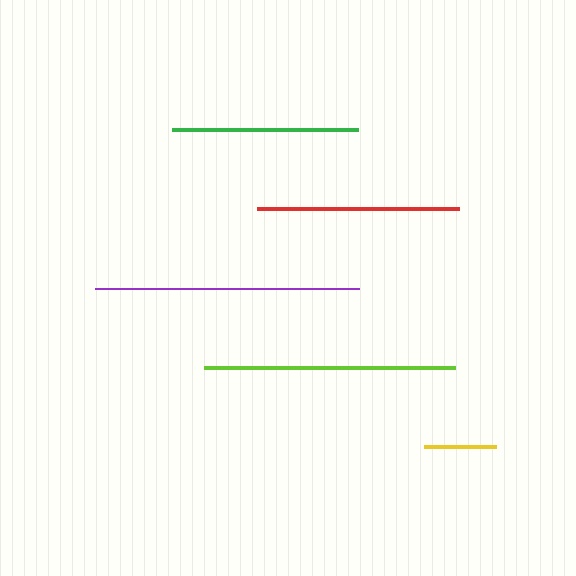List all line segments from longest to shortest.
From longest to shortest: purple, lime, red, green, yellow.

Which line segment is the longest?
The purple line is the longest at approximately 264 pixels.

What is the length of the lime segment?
The lime segment is approximately 250 pixels long.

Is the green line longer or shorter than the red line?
The red line is longer than the green line.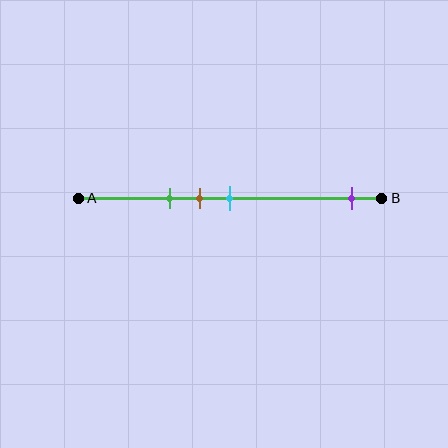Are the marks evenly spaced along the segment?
No, the marks are not evenly spaced.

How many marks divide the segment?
There are 4 marks dividing the segment.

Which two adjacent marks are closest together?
The brown and cyan marks are the closest adjacent pair.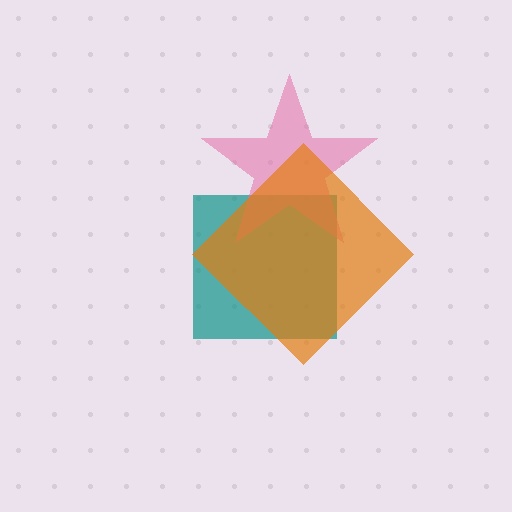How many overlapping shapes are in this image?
There are 3 overlapping shapes in the image.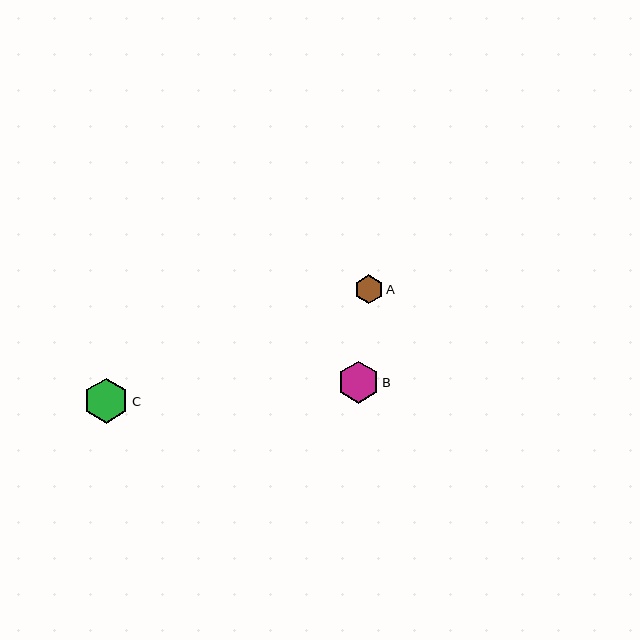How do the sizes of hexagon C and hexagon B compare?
Hexagon C and hexagon B are approximately the same size.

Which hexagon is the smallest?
Hexagon A is the smallest with a size of approximately 29 pixels.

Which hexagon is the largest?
Hexagon C is the largest with a size of approximately 45 pixels.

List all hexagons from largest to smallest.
From largest to smallest: C, B, A.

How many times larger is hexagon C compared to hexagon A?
Hexagon C is approximately 1.6 times the size of hexagon A.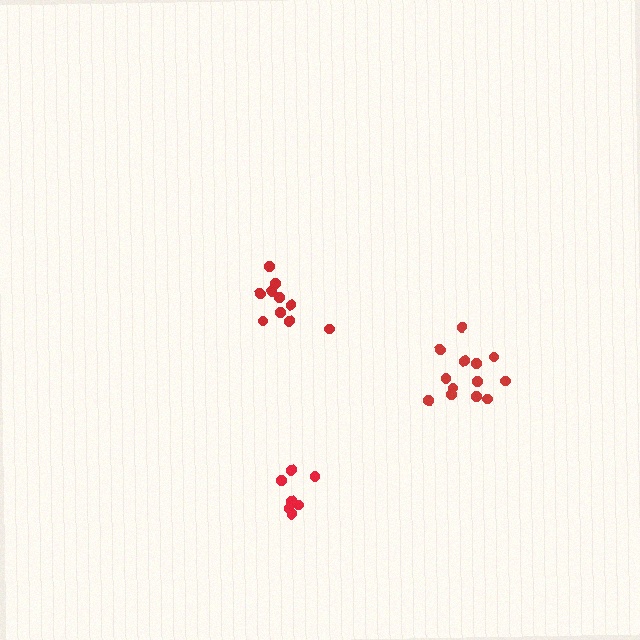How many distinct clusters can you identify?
There are 3 distinct clusters.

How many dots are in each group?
Group 1: 10 dots, Group 2: 7 dots, Group 3: 13 dots (30 total).